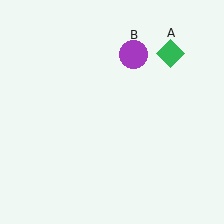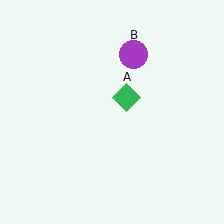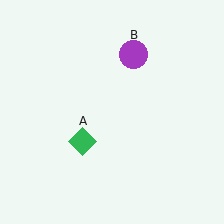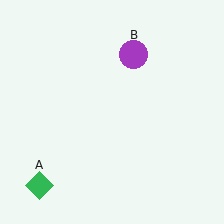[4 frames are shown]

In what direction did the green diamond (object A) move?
The green diamond (object A) moved down and to the left.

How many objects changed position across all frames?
1 object changed position: green diamond (object A).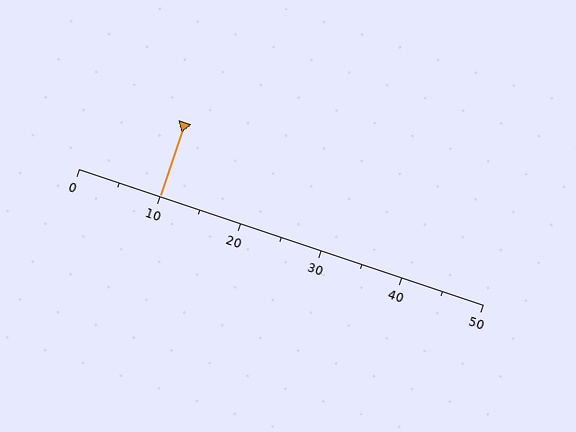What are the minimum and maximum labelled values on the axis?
The axis runs from 0 to 50.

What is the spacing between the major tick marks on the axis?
The major ticks are spaced 10 apart.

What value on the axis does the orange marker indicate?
The marker indicates approximately 10.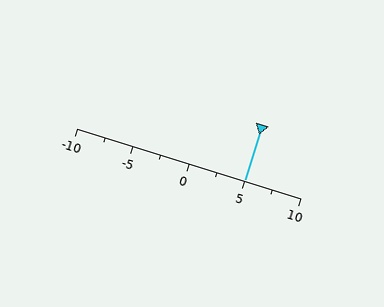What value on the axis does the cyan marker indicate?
The marker indicates approximately 5.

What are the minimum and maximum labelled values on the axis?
The axis runs from -10 to 10.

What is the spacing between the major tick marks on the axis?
The major ticks are spaced 5 apart.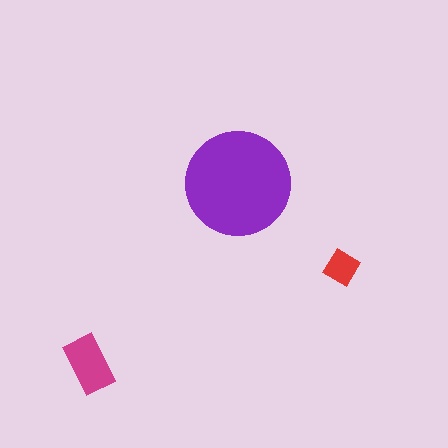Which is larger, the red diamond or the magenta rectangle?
The magenta rectangle.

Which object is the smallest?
The red diamond.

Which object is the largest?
The purple circle.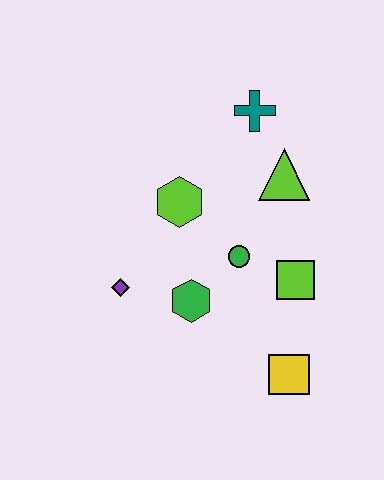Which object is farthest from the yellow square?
The teal cross is farthest from the yellow square.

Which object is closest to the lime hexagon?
The green circle is closest to the lime hexagon.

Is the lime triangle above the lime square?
Yes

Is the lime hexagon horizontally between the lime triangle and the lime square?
No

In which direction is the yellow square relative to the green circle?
The yellow square is below the green circle.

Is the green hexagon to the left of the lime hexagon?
No